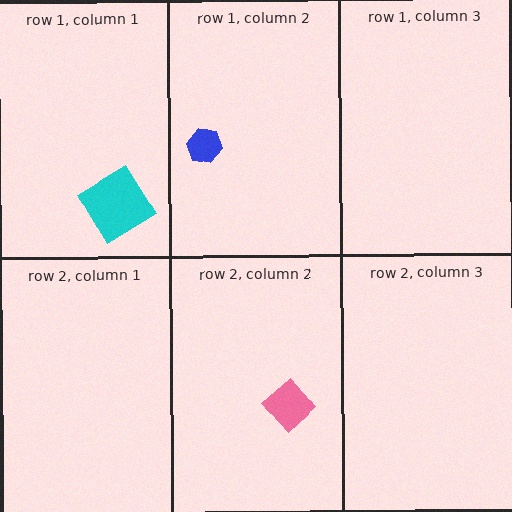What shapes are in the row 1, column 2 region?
The blue hexagon.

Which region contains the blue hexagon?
The row 1, column 2 region.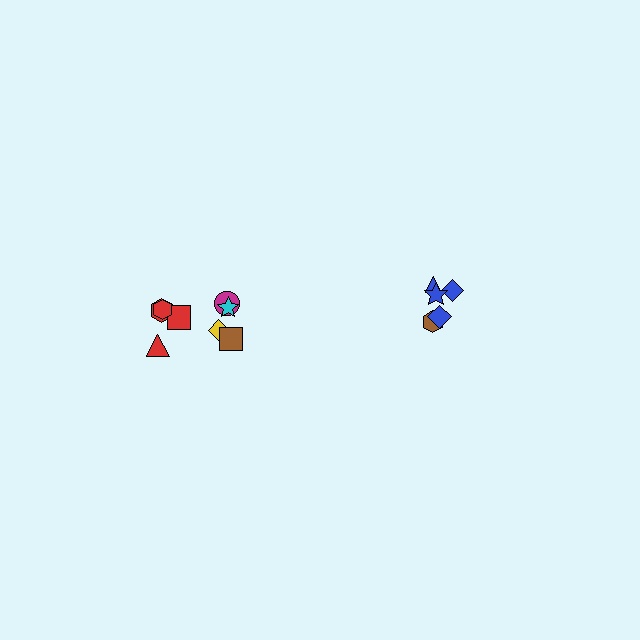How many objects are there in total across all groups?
There are 13 objects.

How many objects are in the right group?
There are 5 objects.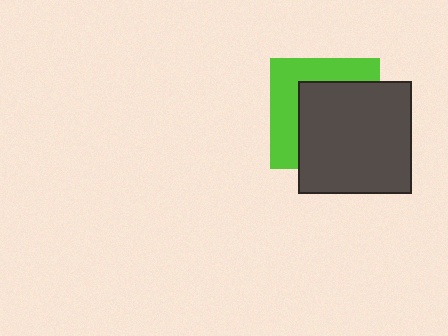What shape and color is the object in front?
The object in front is a dark gray square.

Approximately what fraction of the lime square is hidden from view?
Roughly 59% of the lime square is hidden behind the dark gray square.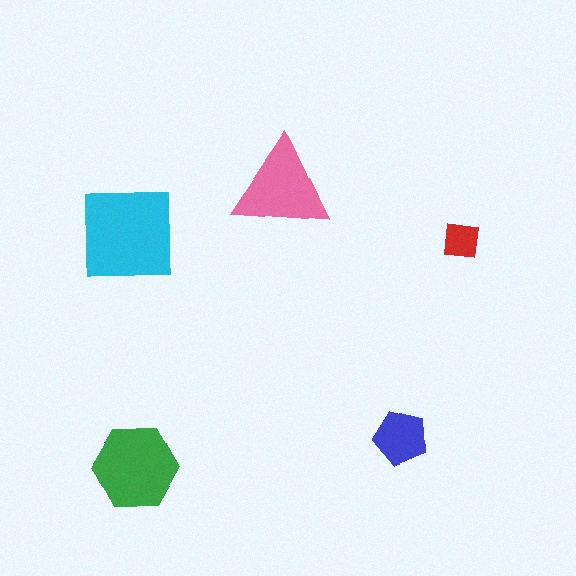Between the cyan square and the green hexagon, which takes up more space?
The cyan square.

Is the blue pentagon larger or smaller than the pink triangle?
Smaller.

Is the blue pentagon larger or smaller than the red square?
Larger.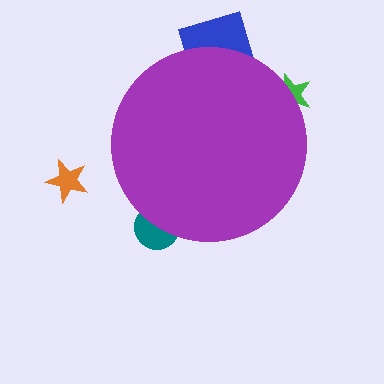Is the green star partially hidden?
Yes, the green star is partially hidden behind the purple circle.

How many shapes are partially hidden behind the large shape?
3 shapes are partially hidden.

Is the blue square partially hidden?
Yes, the blue square is partially hidden behind the purple circle.